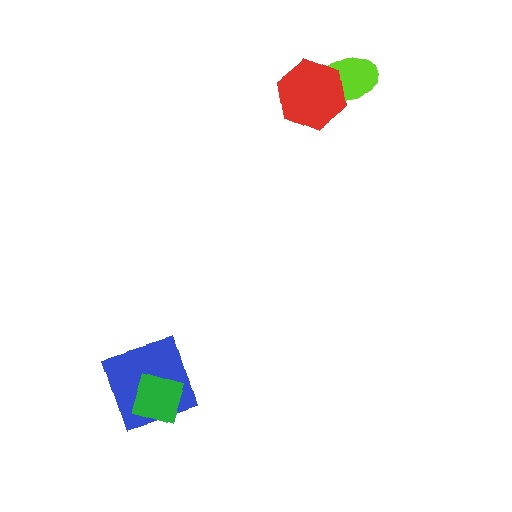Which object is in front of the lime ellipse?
The red hexagon is in front of the lime ellipse.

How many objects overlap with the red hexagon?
1 object overlaps with the red hexagon.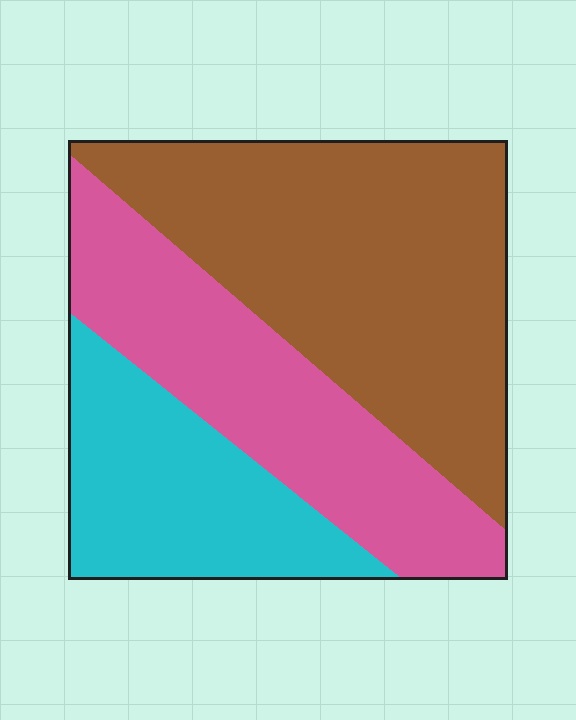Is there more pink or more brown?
Brown.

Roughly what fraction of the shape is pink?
Pink takes up about one third (1/3) of the shape.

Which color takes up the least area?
Cyan, at roughly 25%.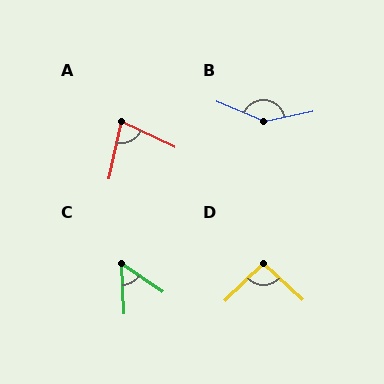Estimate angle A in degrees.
Approximately 77 degrees.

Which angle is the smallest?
C, at approximately 52 degrees.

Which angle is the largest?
B, at approximately 145 degrees.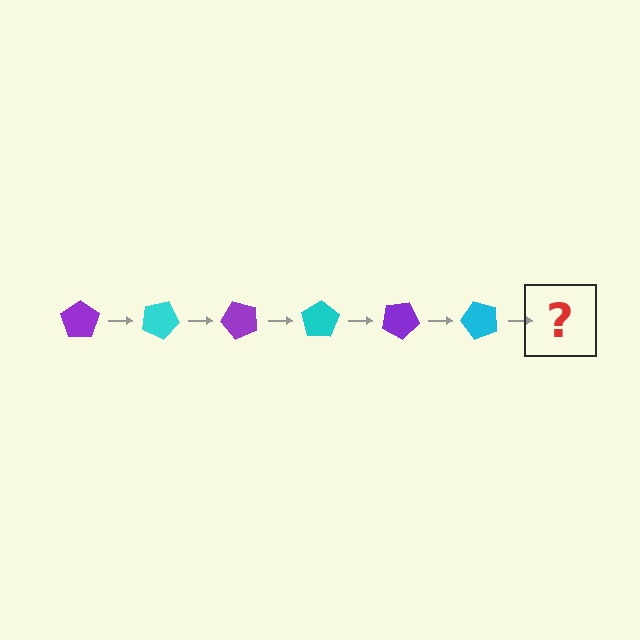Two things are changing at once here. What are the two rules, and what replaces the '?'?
The two rules are that it rotates 25 degrees each step and the color cycles through purple and cyan. The '?' should be a purple pentagon, rotated 150 degrees from the start.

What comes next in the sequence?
The next element should be a purple pentagon, rotated 150 degrees from the start.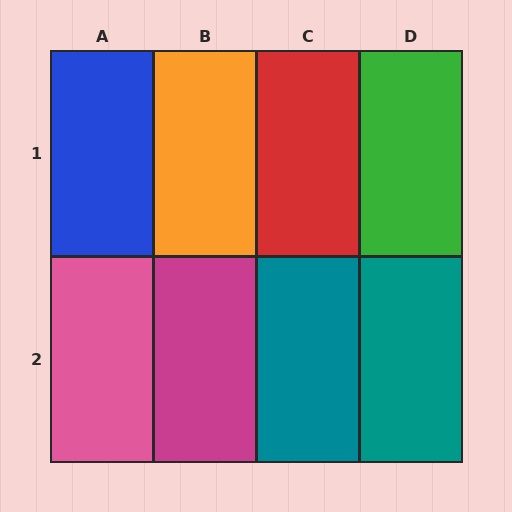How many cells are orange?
1 cell is orange.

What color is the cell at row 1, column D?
Green.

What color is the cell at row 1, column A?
Blue.